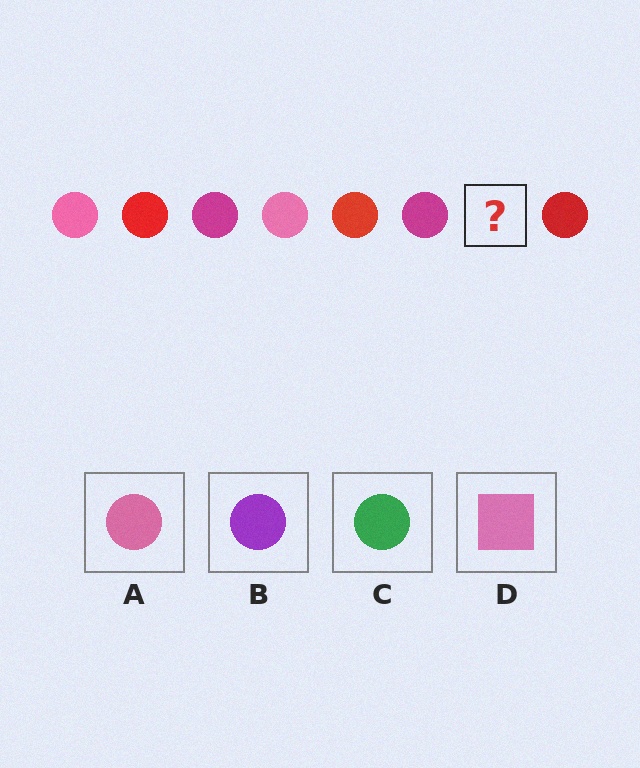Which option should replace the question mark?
Option A.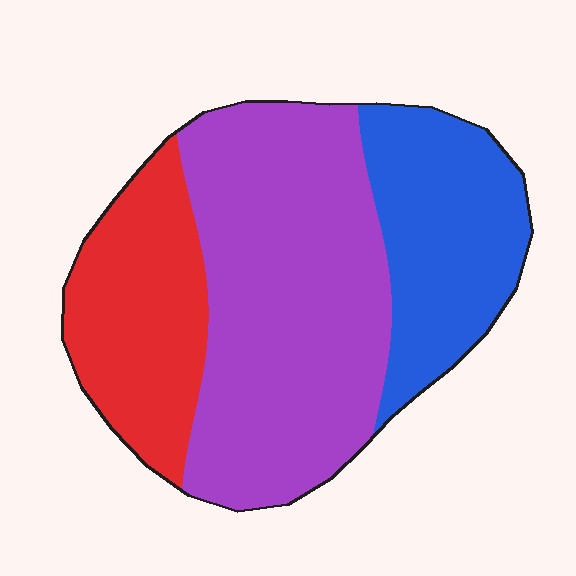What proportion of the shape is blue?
Blue takes up about one quarter (1/4) of the shape.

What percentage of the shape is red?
Red takes up between a sixth and a third of the shape.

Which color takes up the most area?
Purple, at roughly 50%.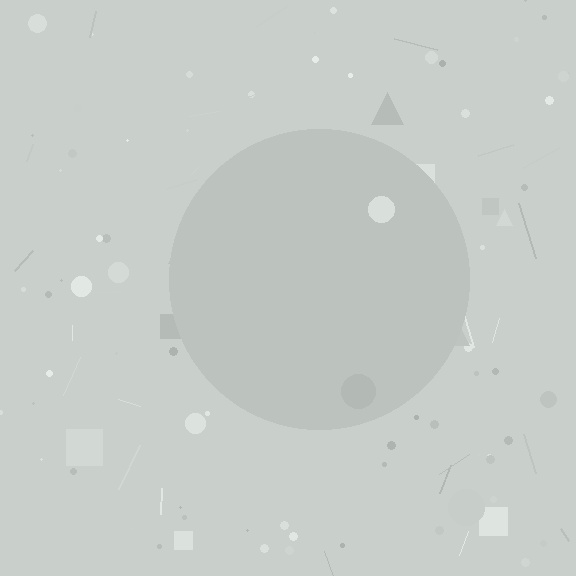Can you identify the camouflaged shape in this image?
The camouflaged shape is a circle.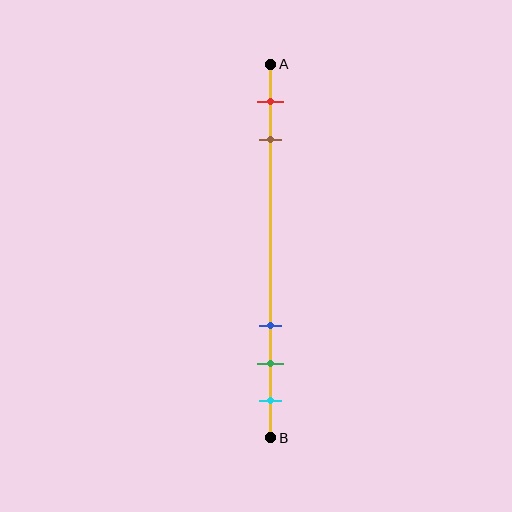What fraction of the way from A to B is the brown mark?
The brown mark is approximately 20% (0.2) of the way from A to B.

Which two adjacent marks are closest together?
The green and cyan marks are the closest adjacent pair.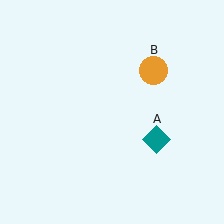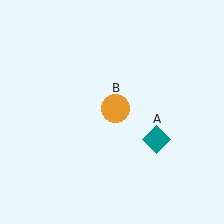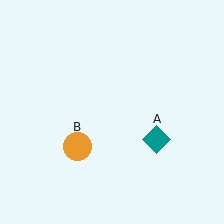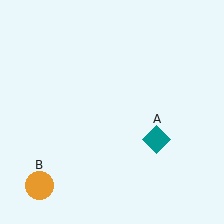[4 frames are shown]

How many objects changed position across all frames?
1 object changed position: orange circle (object B).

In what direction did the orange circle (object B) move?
The orange circle (object B) moved down and to the left.